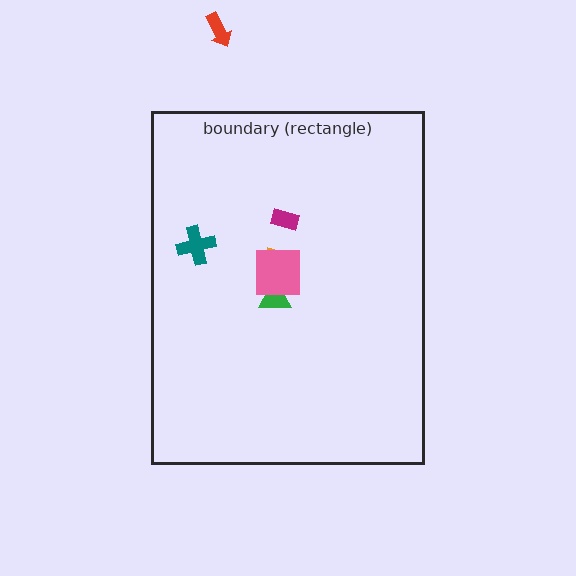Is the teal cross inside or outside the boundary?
Inside.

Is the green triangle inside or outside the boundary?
Inside.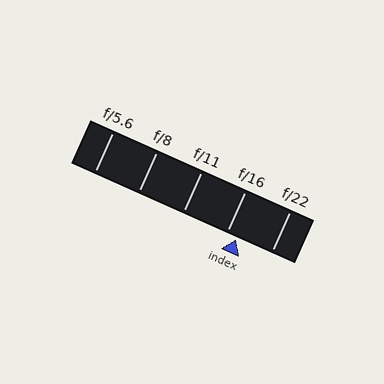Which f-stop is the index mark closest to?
The index mark is closest to f/16.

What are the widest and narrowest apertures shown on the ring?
The widest aperture shown is f/5.6 and the narrowest is f/22.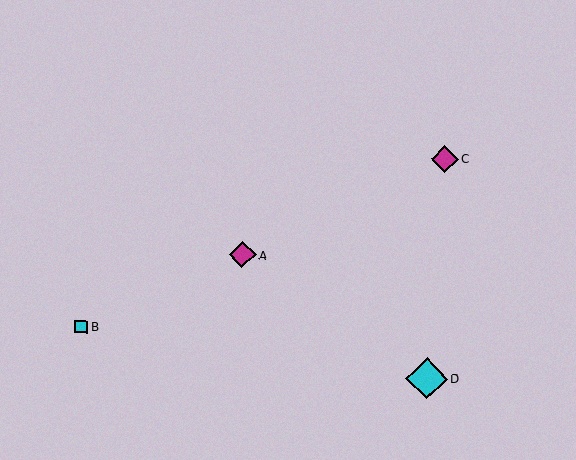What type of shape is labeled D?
Shape D is a cyan diamond.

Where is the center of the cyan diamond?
The center of the cyan diamond is at (427, 379).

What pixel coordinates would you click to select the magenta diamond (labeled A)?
Click at (242, 255) to select the magenta diamond A.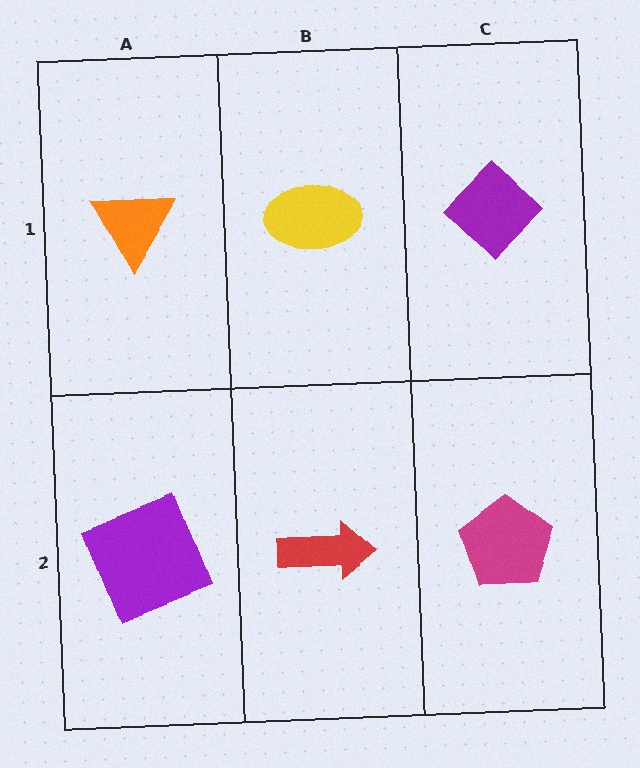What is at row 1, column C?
A purple diamond.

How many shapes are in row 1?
3 shapes.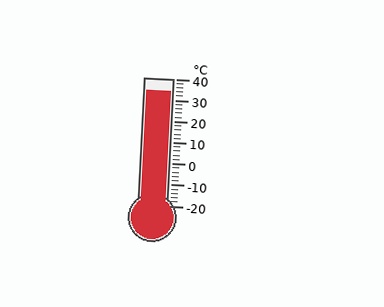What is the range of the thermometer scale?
The thermometer scale ranges from -20°C to 40°C.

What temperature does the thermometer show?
The thermometer shows approximately 34°C.